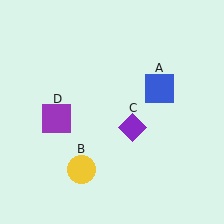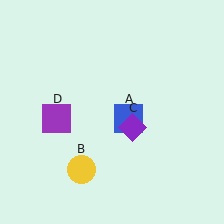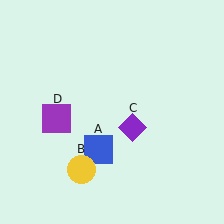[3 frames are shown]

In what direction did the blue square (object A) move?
The blue square (object A) moved down and to the left.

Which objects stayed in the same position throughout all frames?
Yellow circle (object B) and purple diamond (object C) and purple square (object D) remained stationary.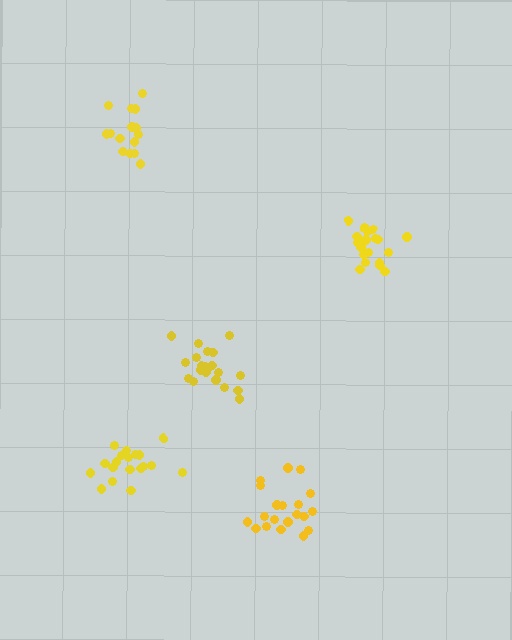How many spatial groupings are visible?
There are 5 spatial groupings.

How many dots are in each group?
Group 1: 21 dots, Group 2: 21 dots, Group 3: 19 dots, Group 4: 15 dots, Group 5: 21 dots (97 total).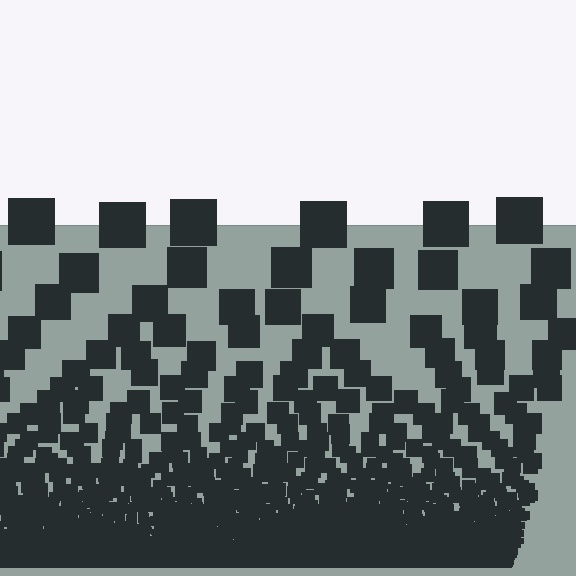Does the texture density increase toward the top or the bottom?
Density increases toward the bottom.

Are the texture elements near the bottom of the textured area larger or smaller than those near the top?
Smaller. The gradient is inverted — elements near the bottom are smaller and denser.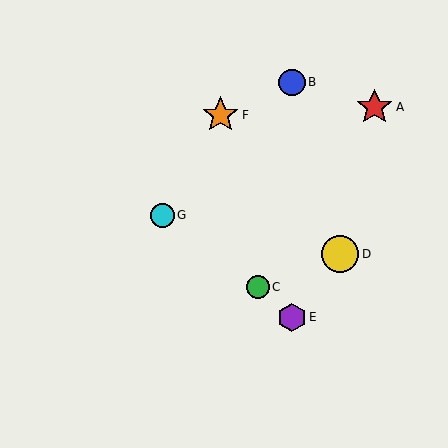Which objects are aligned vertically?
Objects B, E are aligned vertically.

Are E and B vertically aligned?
Yes, both are at x≈292.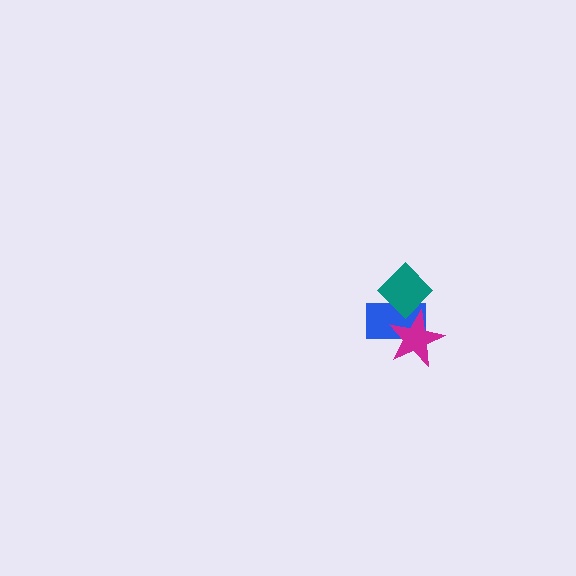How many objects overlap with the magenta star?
2 objects overlap with the magenta star.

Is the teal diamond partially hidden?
No, no other shape covers it.